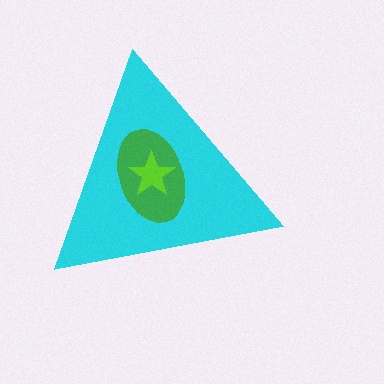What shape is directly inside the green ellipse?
The lime star.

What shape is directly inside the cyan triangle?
The green ellipse.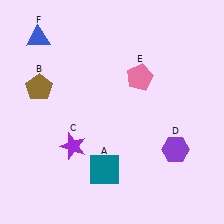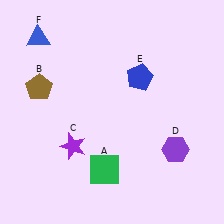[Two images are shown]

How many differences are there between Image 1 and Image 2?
There are 2 differences between the two images.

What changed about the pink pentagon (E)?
In Image 1, E is pink. In Image 2, it changed to blue.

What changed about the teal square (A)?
In Image 1, A is teal. In Image 2, it changed to green.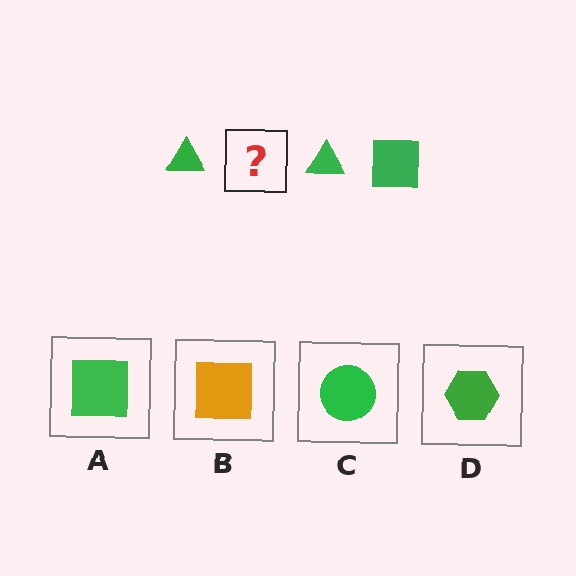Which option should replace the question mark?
Option A.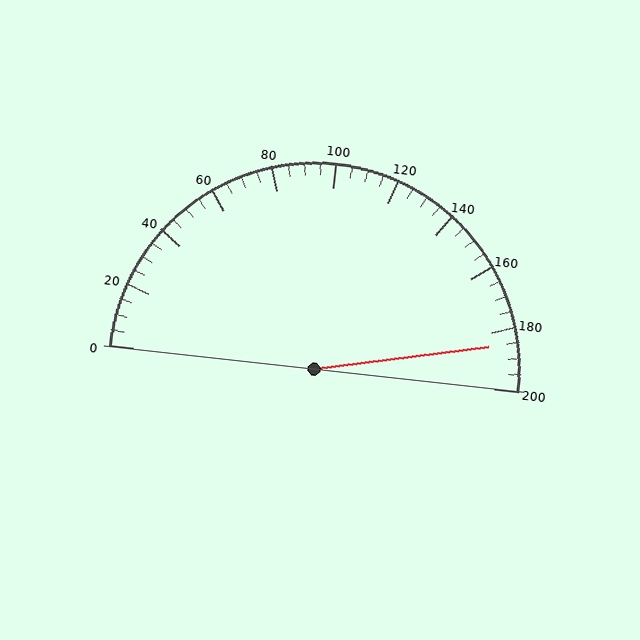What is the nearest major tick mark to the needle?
The nearest major tick mark is 180.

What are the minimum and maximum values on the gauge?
The gauge ranges from 0 to 200.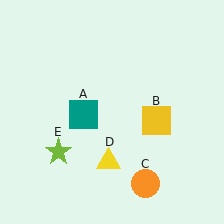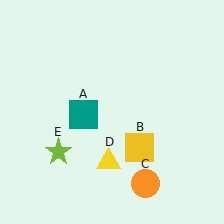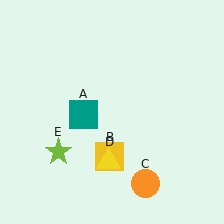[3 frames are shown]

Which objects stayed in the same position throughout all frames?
Teal square (object A) and orange circle (object C) and yellow triangle (object D) and lime star (object E) remained stationary.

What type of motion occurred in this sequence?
The yellow square (object B) rotated clockwise around the center of the scene.